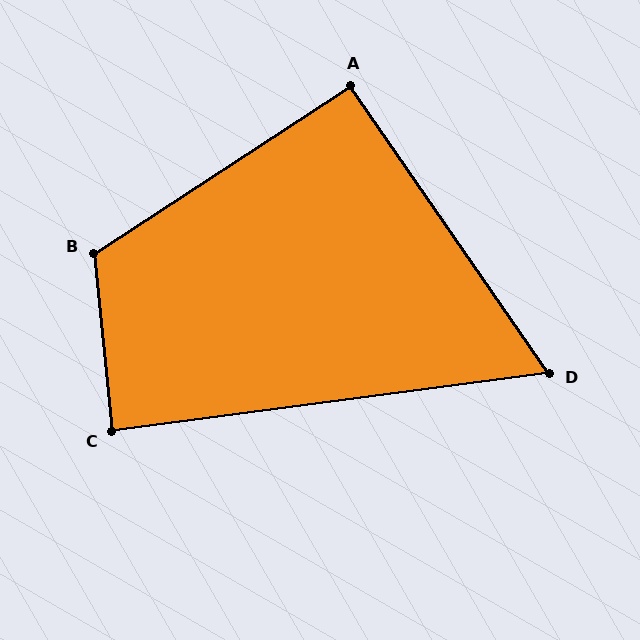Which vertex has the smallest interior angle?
D, at approximately 63 degrees.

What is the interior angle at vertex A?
Approximately 92 degrees (approximately right).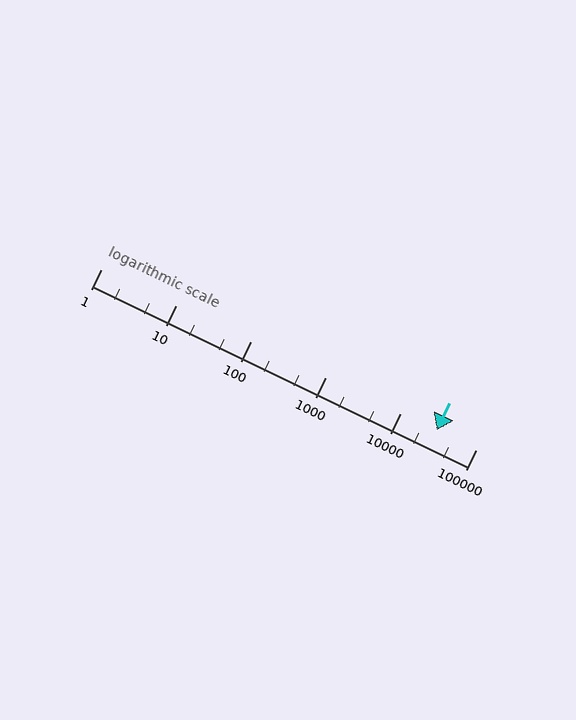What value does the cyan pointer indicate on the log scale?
The pointer indicates approximately 30000.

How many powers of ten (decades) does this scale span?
The scale spans 5 decades, from 1 to 100000.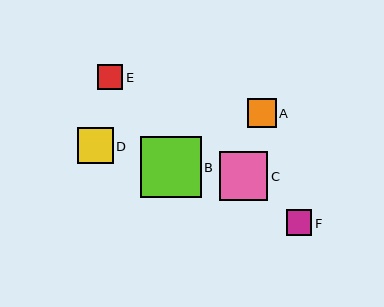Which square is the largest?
Square B is the largest with a size of approximately 61 pixels.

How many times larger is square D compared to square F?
Square D is approximately 1.4 times the size of square F.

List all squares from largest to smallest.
From largest to smallest: B, C, D, A, F, E.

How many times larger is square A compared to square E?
Square A is approximately 1.1 times the size of square E.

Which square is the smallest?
Square E is the smallest with a size of approximately 25 pixels.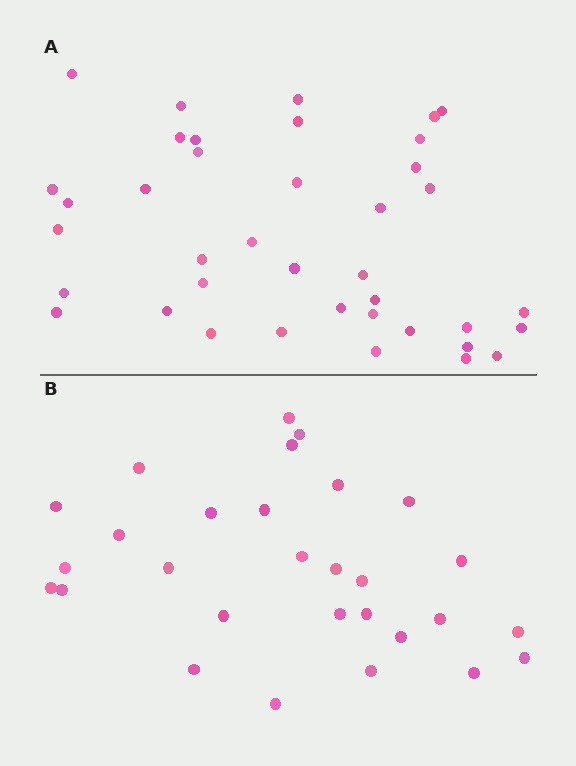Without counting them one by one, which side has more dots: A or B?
Region A (the top region) has more dots.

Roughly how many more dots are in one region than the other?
Region A has roughly 10 or so more dots than region B.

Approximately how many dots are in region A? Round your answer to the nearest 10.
About 40 dots. (The exact count is 39, which rounds to 40.)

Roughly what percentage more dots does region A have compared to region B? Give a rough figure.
About 35% more.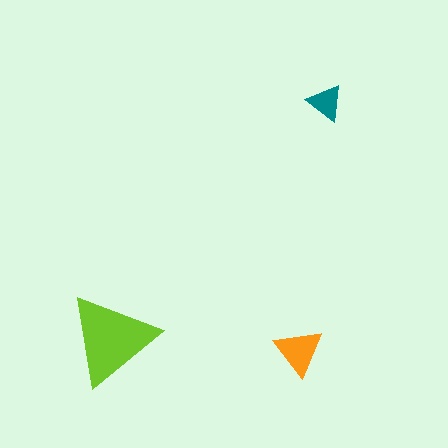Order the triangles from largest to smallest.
the lime one, the orange one, the teal one.